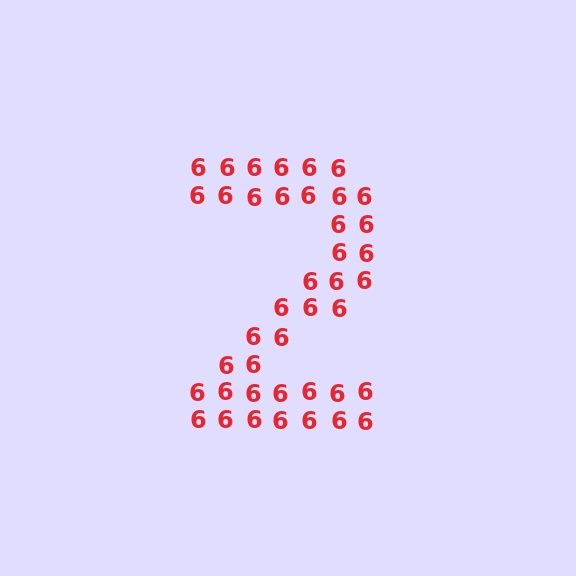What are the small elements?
The small elements are digit 6's.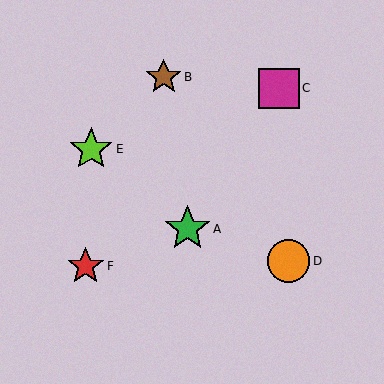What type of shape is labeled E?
Shape E is a lime star.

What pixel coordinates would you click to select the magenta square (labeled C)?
Click at (279, 88) to select the magenta square C.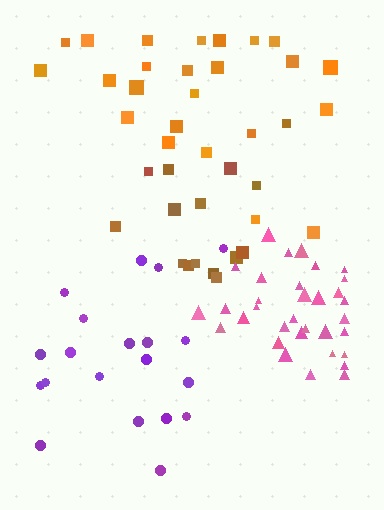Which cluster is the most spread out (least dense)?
Purple.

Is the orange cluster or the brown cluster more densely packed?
Orange.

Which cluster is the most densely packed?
Pink.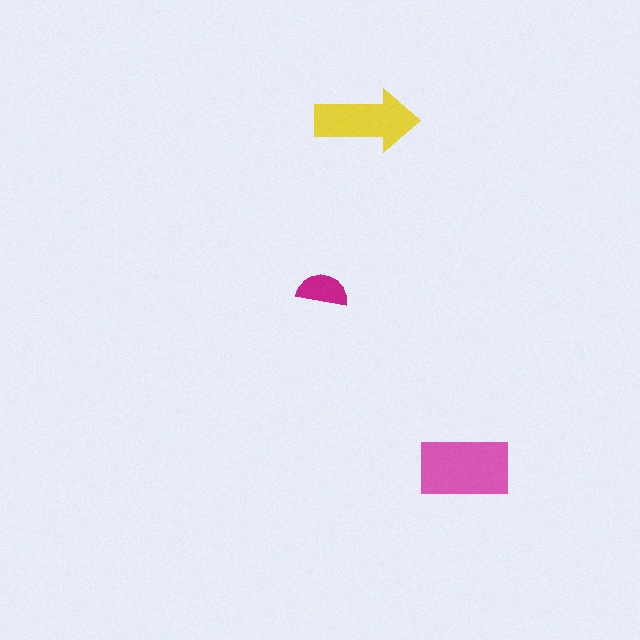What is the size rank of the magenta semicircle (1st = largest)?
3rd.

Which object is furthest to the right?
The pink rectangle is rightmost.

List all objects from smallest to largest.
The magenta semicircle, the yellow arrow, the pink rectangle.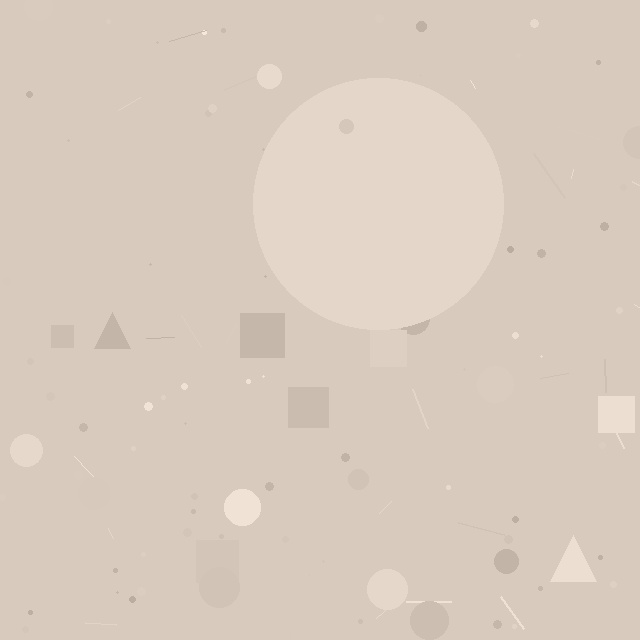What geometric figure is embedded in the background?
A circle is embedded in the background.